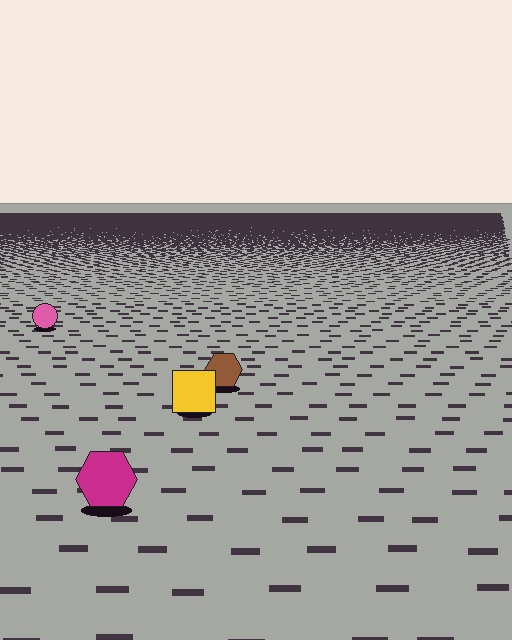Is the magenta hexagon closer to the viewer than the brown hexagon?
Yes. The magenta hexagon is closer — you can tell from the texture gradient: the ground texture is coarser near it.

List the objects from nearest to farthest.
From nearest to farthest: the magenta hexagon, the yellow square, the brown hexagon, the pink circle.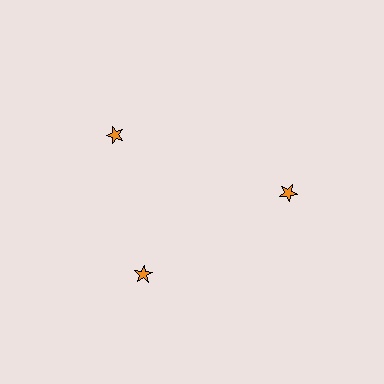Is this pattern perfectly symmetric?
No. The 3 orange stars are arranged in a ring, but one element near the 11 o'clock position is rotated out of alignment along the ring, breaking the 3-fold rotational symmetry.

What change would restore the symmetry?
The symmetry would be restored by rotating it back into even spacing with its neighbors so that all 3 stars sit at equal angles and equal distance from the center.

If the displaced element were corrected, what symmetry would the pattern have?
It would have 3-fold rotational symmetry — the pattern would map onto itself every 120 degrees.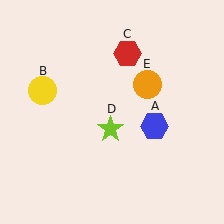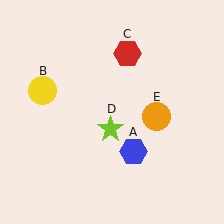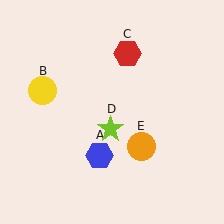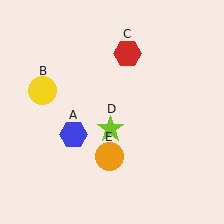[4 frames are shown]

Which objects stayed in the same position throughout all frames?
Yellow circle (object B) and red hexagon (object C) and lime star (object D) remained stationary.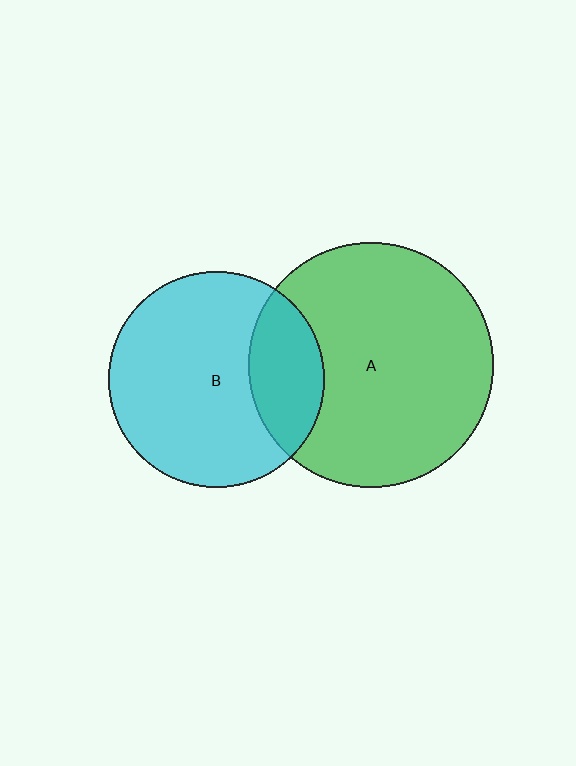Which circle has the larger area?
Circle A (green).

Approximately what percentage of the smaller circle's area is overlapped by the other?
Approximately 25%.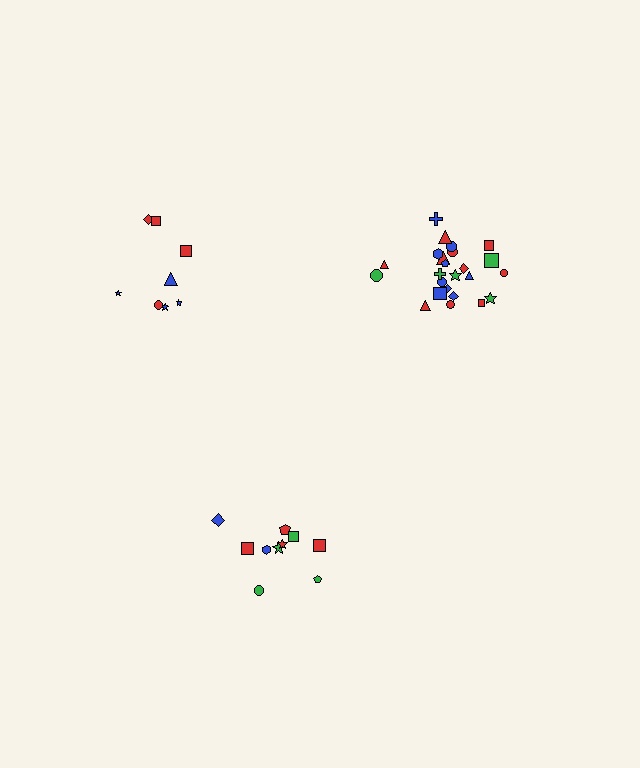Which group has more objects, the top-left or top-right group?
The top-right group.